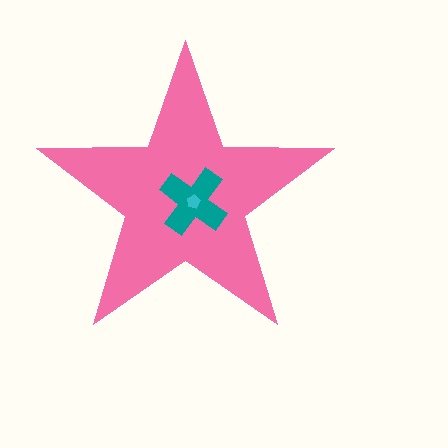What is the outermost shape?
The pink star.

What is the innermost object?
The cyan pentagon.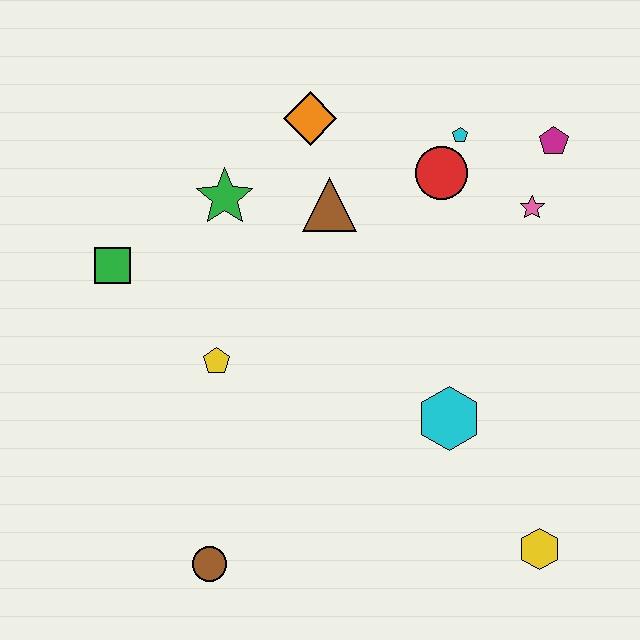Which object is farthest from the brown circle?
The magenta pentagon is farthest from the brown circle.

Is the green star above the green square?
Yes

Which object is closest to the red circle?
The cyan pentagon is closest to the red circle.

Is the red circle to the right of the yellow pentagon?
Yes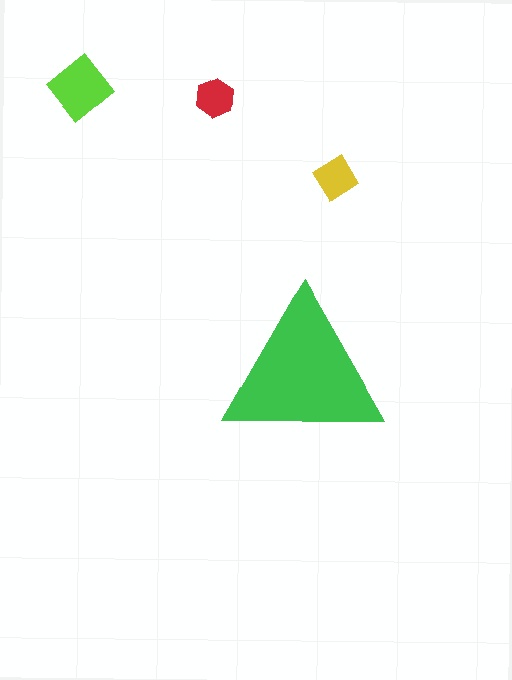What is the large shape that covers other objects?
A green triangle.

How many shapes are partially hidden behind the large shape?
0 shapes are partially hidden.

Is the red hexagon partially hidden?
No, the red hexagon is fully visible.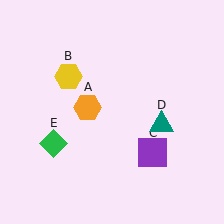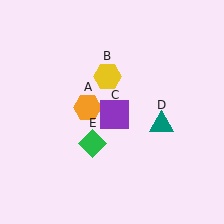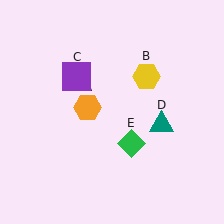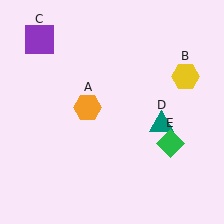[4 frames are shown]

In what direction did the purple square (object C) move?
The purple square (object C) moved up and to the left.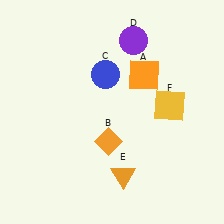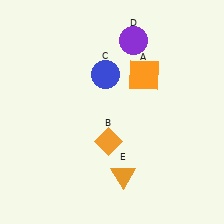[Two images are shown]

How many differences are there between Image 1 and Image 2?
There is 1 difference between the two images.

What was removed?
The yellow square (F) was removed in Image 2.